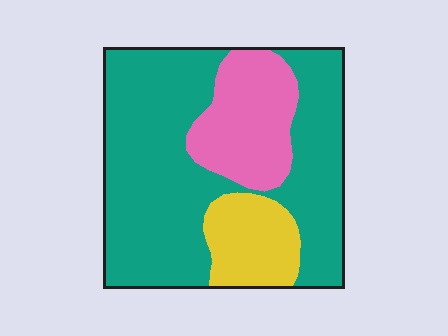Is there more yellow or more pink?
Pink.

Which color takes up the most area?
Teal, at roughly 65%.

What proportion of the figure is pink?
Pink covers 20% of the figure.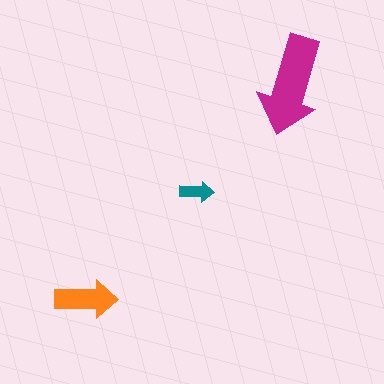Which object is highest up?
The magenta arrow is topmost.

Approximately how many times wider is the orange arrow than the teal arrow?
About 2 times wider.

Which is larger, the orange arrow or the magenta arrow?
The magenta one.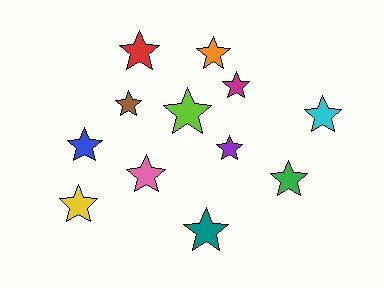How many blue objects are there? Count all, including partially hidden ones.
There is 1 blue object.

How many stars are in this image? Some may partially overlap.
There are 12 stars.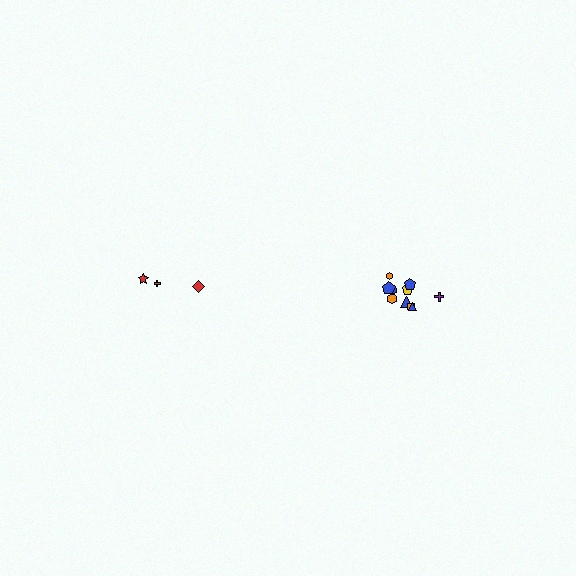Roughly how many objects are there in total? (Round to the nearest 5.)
Roughly 15 objects in total.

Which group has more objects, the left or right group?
The right group.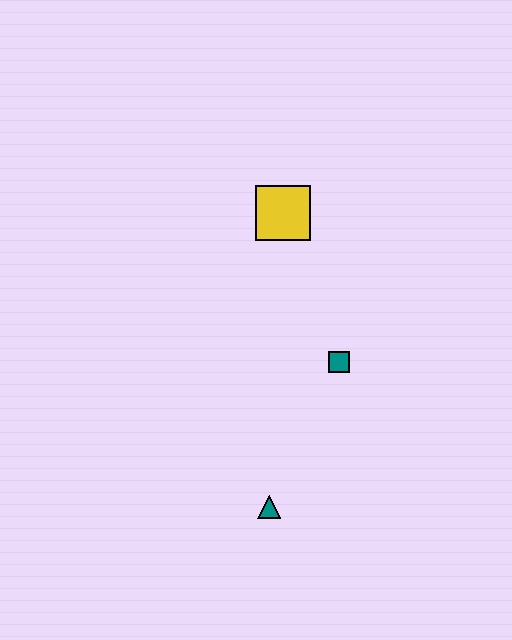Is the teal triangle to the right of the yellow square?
No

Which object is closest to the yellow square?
The teal square is closest to the yellow square.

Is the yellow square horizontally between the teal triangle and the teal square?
Yes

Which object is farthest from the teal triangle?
The yellow square is farthest from the teal triangle.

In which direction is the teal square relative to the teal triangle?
The teal square is above the teal triangle.